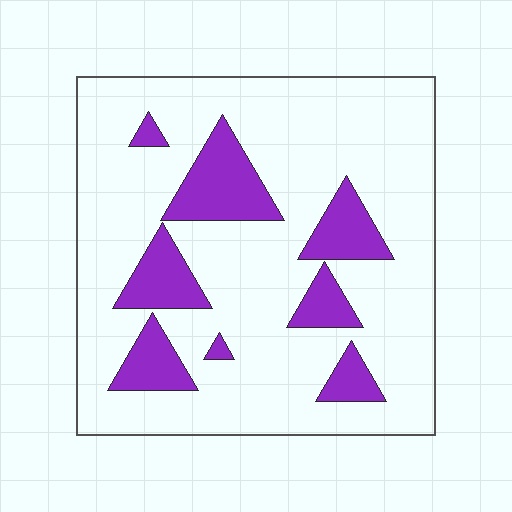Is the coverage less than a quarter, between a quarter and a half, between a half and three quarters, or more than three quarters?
Less than a quarter.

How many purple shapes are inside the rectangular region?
8.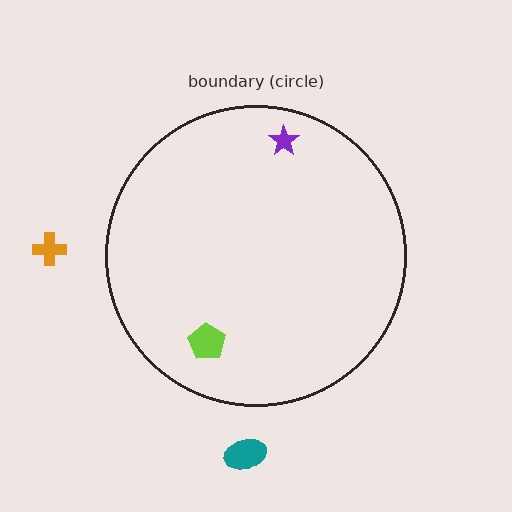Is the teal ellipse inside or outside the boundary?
Outside.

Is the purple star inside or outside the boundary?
Inside.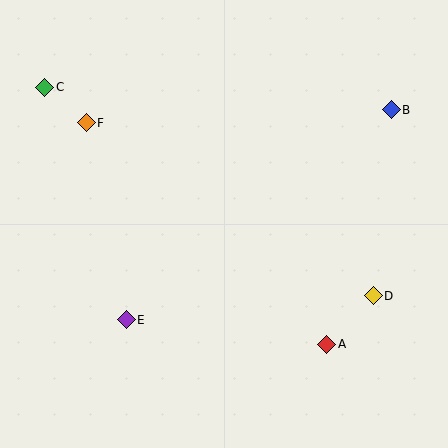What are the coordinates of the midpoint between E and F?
The midpoint between E and F is at (106, 221).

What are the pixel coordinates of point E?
Point E is at (126, 320).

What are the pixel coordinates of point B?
Point B is at (391, 110).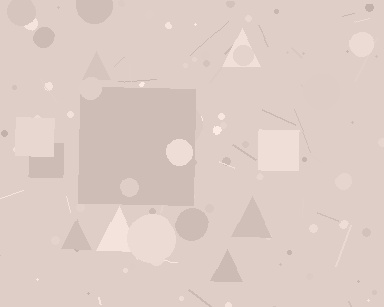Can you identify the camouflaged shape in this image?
The camouflaged shape is a square.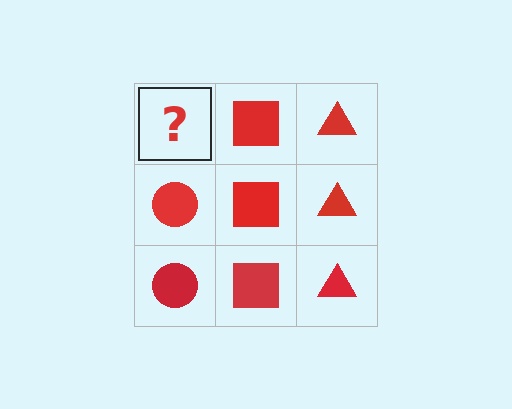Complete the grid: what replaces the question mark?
The question mark should be replaced with a red circle.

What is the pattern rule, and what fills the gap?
The rule is that each column has a consistent shape. The gap should be filled with a red circle.